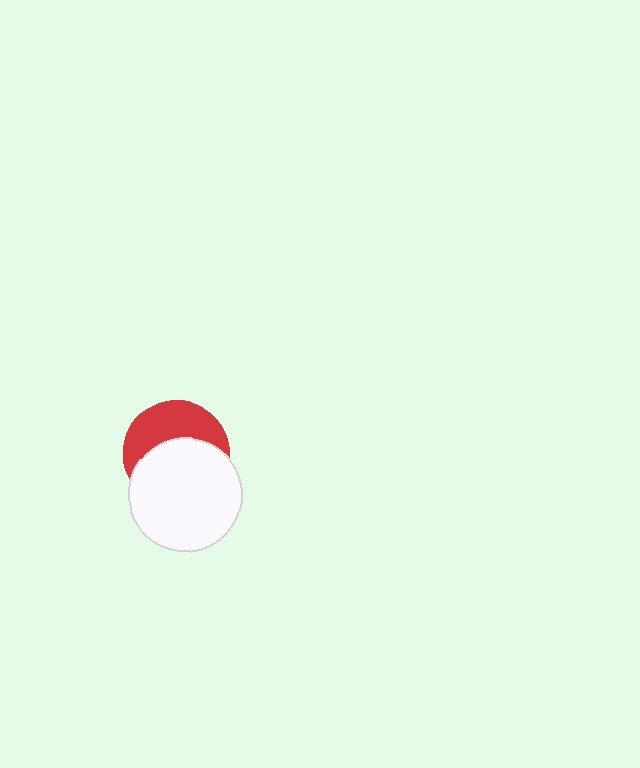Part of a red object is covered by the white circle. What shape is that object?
It is a circle.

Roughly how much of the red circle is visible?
A small part of it is visible (roughly 44%).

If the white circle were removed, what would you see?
You would see the complete red circle.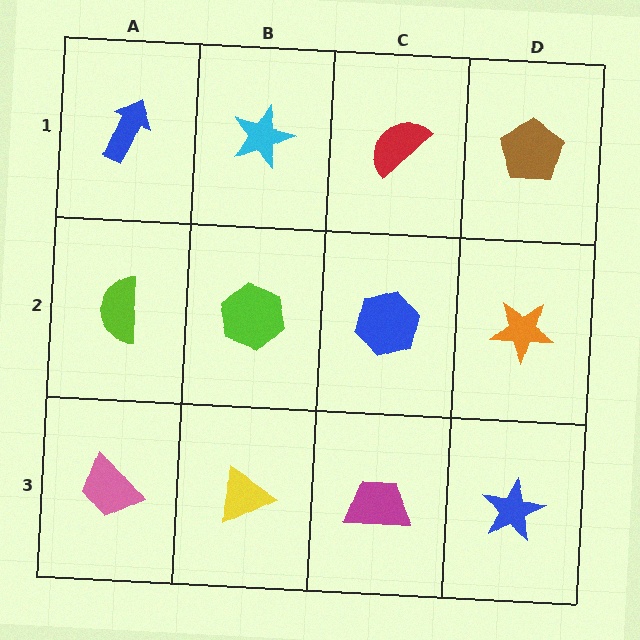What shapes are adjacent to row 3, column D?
An orange star (row 2, column D), a magenta trapezoid (row 3, column C).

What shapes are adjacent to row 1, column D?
An orange star (row 2, column D), a red semicircle (row 1, column C).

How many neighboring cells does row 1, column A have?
2.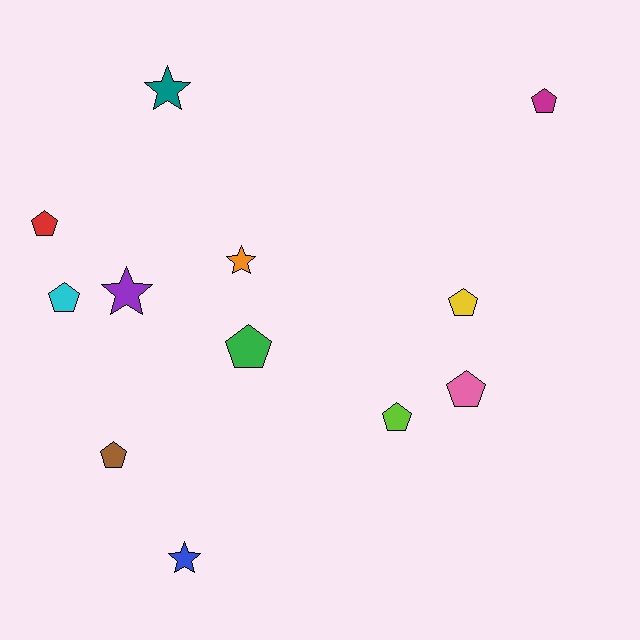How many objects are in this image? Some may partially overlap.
There are 12 objects.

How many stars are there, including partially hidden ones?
There are 4 stars.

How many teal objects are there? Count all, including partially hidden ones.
There is 1 teal object.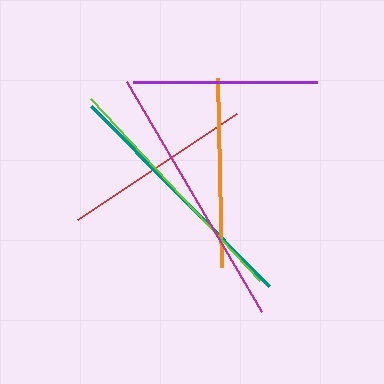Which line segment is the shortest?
The purple line is the shortest at approximately 183 pixels.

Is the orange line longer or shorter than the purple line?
The orange line is longer than the purple line.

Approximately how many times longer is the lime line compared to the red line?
The lime line is approximately 1.3 times the length of the red line.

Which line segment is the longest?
The magenta line is the longest at approximately 267 pixels.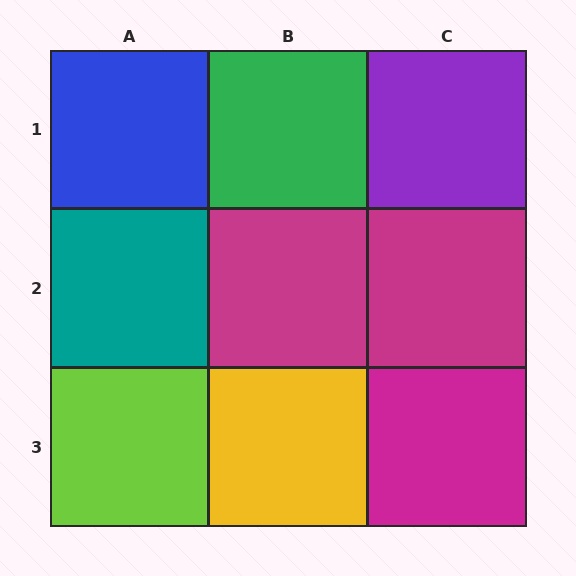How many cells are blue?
1 cell is blue.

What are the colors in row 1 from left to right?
Blue, green, purple.